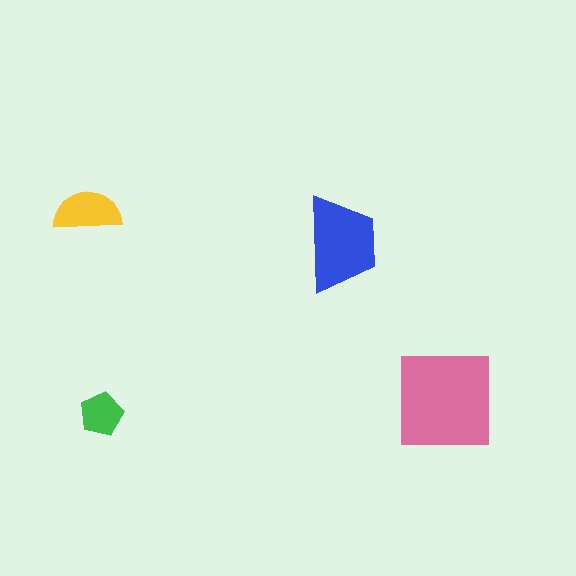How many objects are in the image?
There are 4 objects in the image.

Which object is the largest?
The pink square.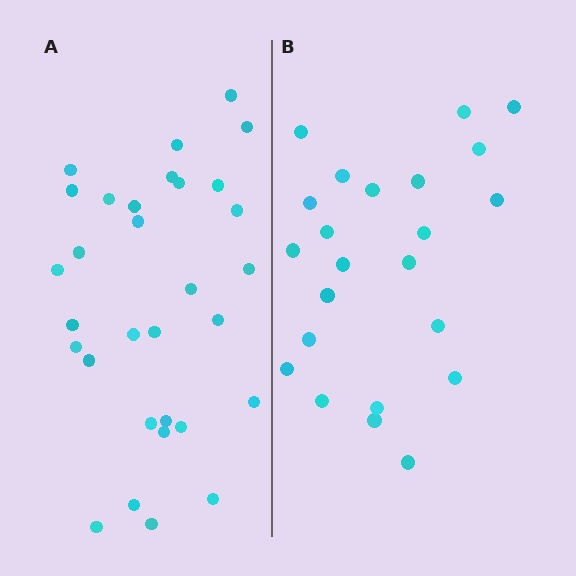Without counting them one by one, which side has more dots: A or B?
Region A (the left region) has more dots.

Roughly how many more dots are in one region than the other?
Region A has roughly 8 or so more dots than region B.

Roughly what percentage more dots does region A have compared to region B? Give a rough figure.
About 35% more.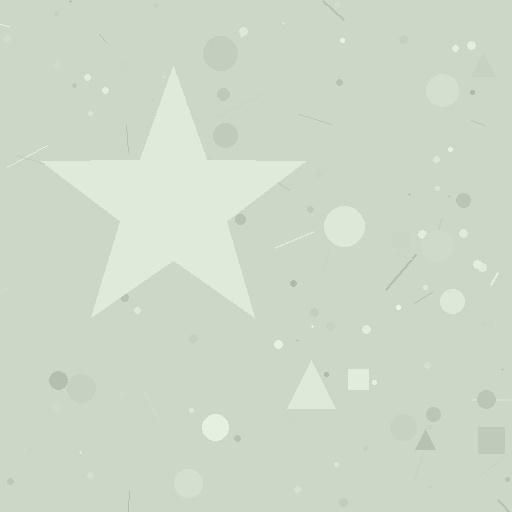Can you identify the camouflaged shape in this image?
The camouflaged shape is a star.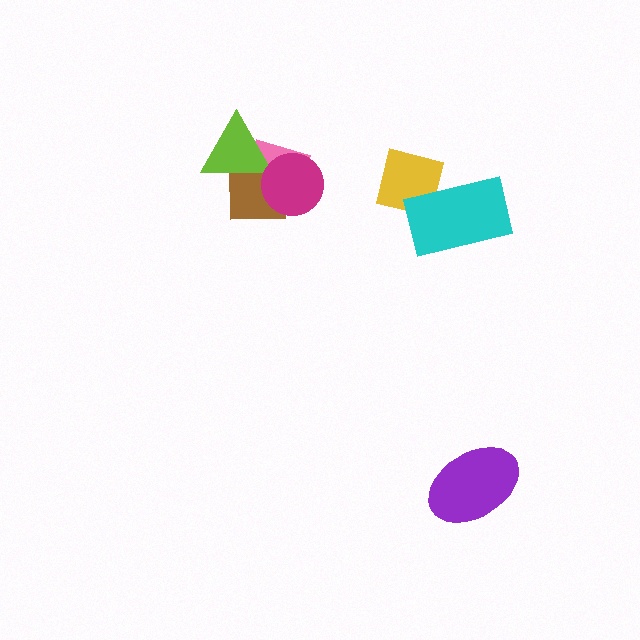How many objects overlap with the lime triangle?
2 objects overlap with the lime triangle.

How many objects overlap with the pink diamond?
3 objects overlap with the pink diamond.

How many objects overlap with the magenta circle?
2 objects overlap with the magenta circle.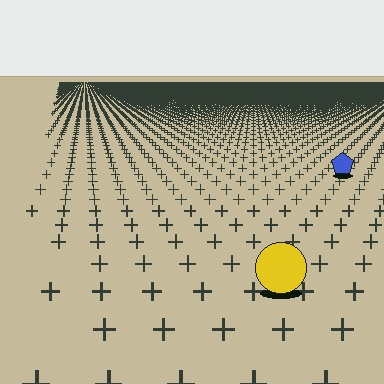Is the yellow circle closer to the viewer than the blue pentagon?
Yes. The yellow circle is closer — you can tell from the texture gradient: the ground texture is coarser near it.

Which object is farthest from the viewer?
The blue pentagon is farthest from the viewer. It appears smaller and the ground texture around it is denser.